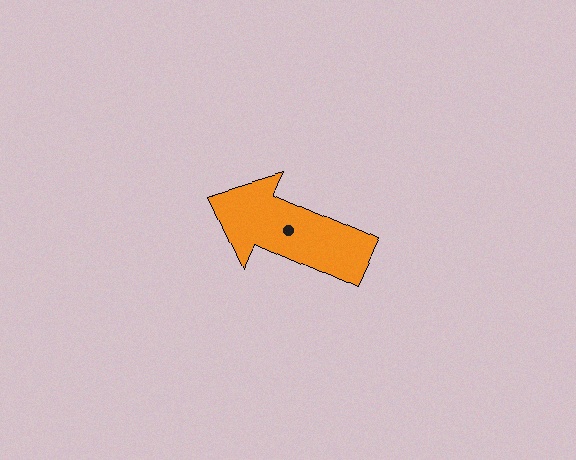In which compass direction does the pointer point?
Northwest.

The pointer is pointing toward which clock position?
Roughly 10 o'clock.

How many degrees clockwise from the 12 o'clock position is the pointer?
Approximately 294 degrees.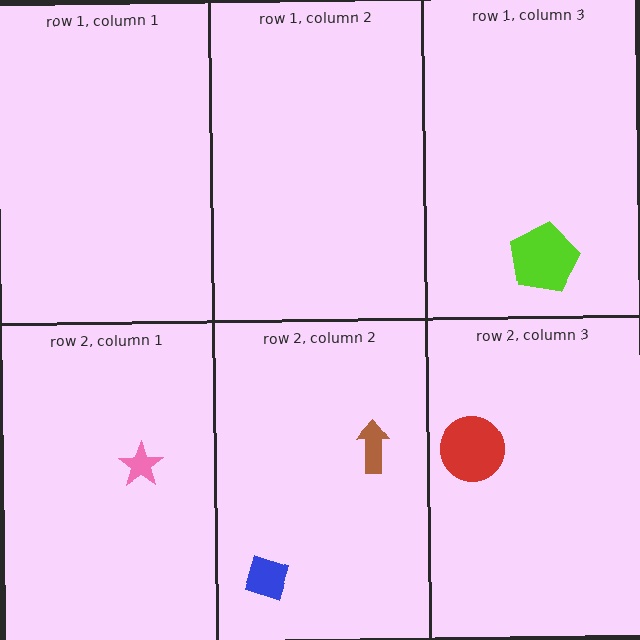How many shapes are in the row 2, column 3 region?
1.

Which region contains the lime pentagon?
The row 1, column 3 region.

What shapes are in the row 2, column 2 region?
The brown arrow, the blue diamond.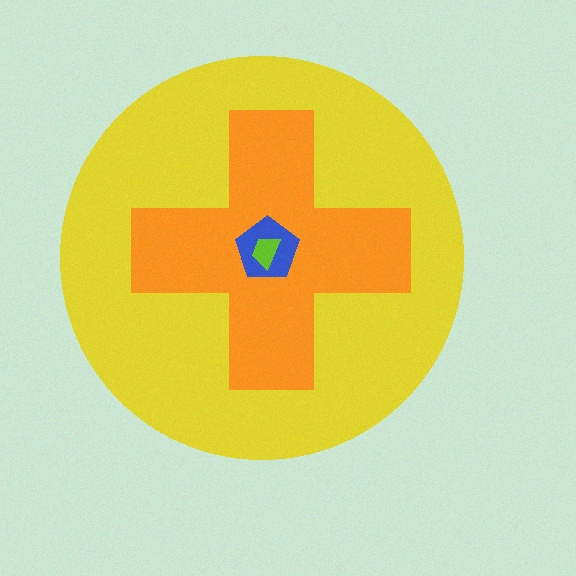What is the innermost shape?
The lime trapezoid.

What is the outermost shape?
The yellow circle.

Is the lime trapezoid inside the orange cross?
Yes.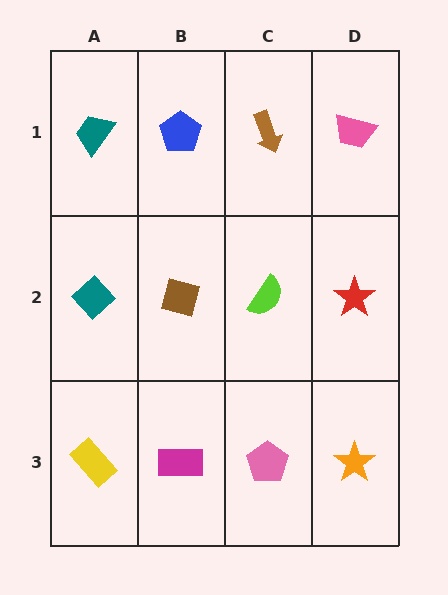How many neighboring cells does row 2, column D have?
3.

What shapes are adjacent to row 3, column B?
A brown diamond (row 2, column B), a yellow rectangle (row 3, column A), a pink pentagon (row 3, column C).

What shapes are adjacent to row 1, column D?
A red star (row 2, column D), a brown arrow (row 1, column C).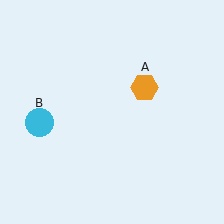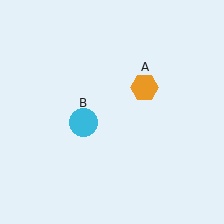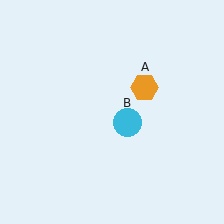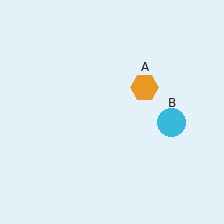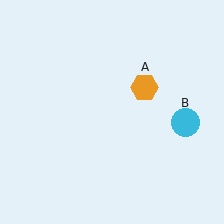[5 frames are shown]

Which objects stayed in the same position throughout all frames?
Orange hexagon (object A) remained stationary.